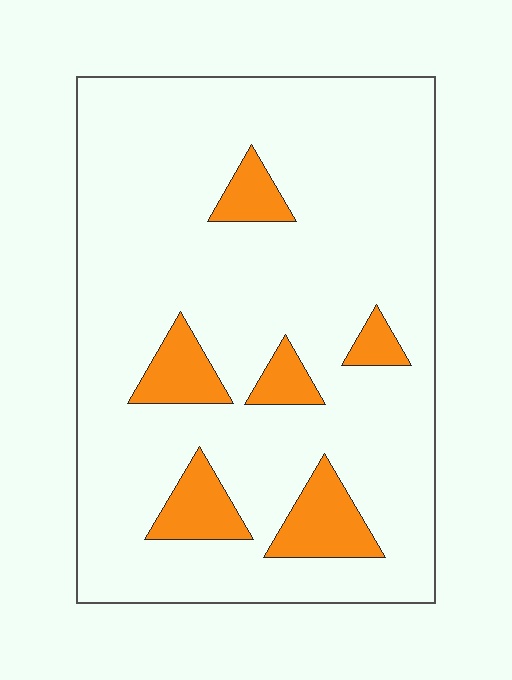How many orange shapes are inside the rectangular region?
6.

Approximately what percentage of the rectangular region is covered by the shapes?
Approximately 15%.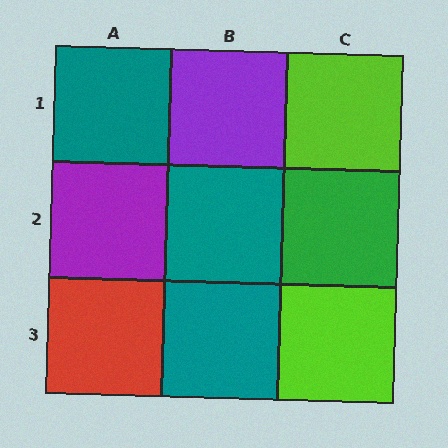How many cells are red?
1 cell is red.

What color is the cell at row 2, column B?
Teal.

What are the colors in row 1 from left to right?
Teal, purple, lime.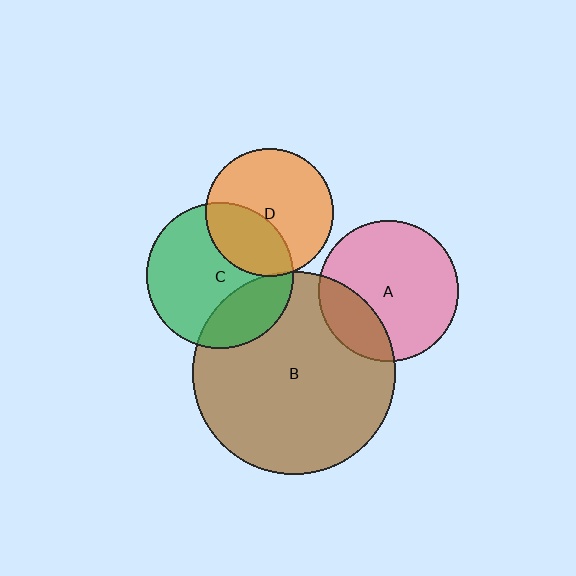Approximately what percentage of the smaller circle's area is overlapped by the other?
Approximately 35%.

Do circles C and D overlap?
Yes.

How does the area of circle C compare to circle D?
Approximately 1.3 times.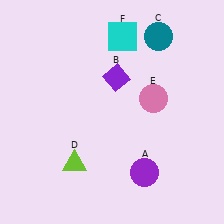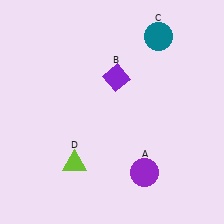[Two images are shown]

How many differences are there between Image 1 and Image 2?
There are 2 differences between the two images.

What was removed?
The cyan square (F), the pink circle (E) were removed in Image 2.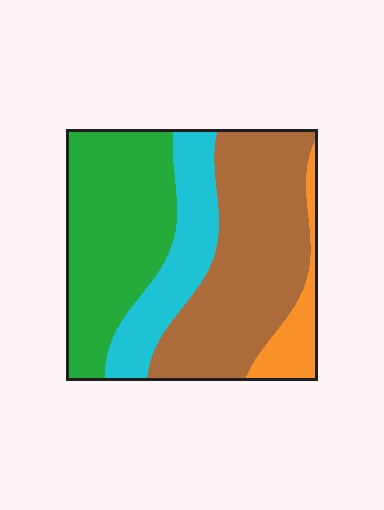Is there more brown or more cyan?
Brown.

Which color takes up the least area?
Orange, at roughly 10%.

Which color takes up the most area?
Brown, at roughly 40%.